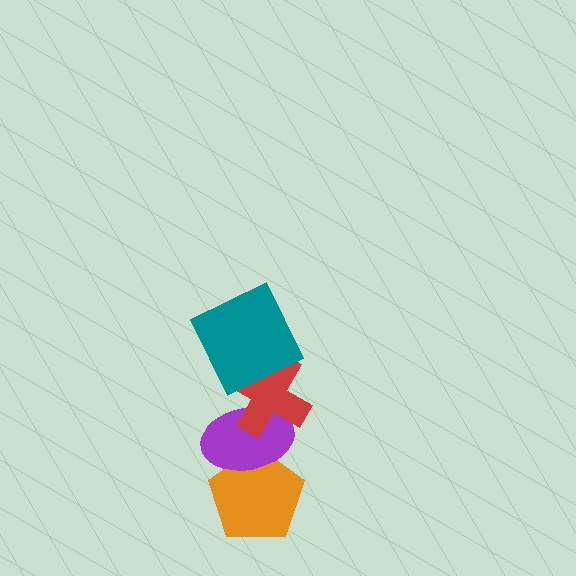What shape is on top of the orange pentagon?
The purple ellipse is on top of the orange pentagon.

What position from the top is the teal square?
The teal square is 1st from the top.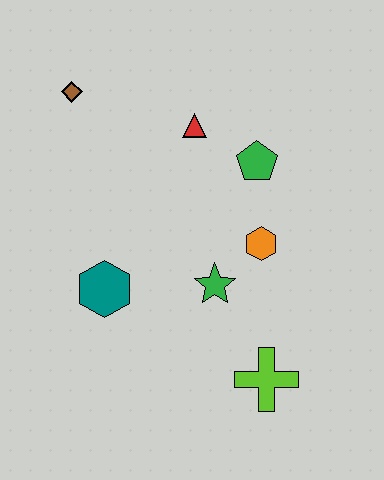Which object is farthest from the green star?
The brown diamond is farthest from the green star.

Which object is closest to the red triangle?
The green pentagon is closest to the red triangle.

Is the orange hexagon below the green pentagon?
Yes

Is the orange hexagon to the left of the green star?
No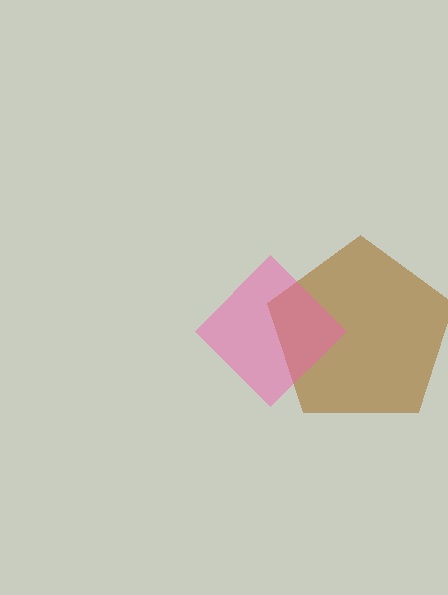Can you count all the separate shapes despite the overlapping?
Yes, there are 2 separate shapes.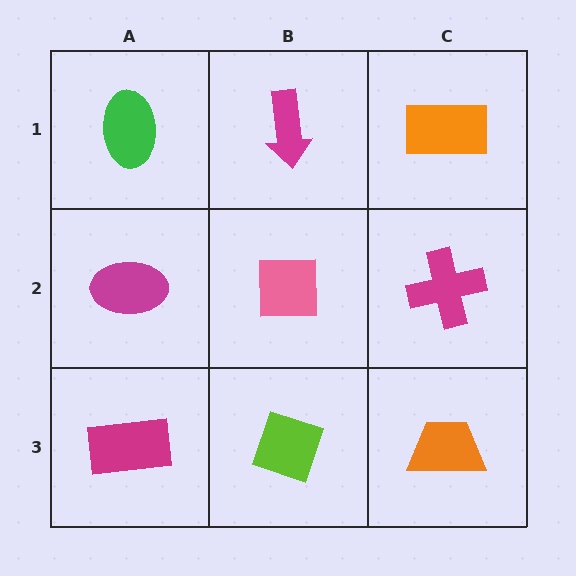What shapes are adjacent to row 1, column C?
A magenta cross (row 2, column C), a magenta arrow (row 1, column B).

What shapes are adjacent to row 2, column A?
A green ellipse (row 1, column A), a magenta rectangle (row 3, column A), a pink square (row 2, column B).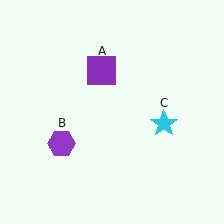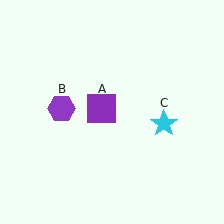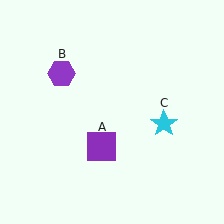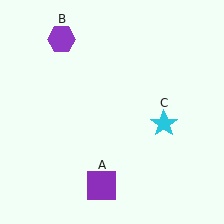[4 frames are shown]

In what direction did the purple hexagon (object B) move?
The purple hexagon (object B) moved up.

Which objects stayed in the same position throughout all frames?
Cyan star (object C) remained stationary.